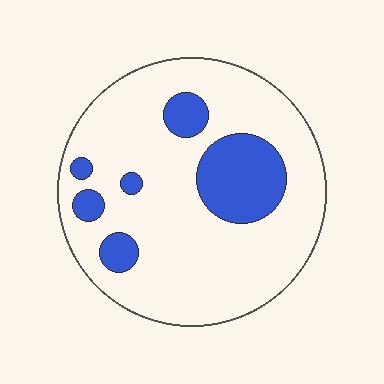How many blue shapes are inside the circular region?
6.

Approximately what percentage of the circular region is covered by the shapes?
Approximately 20%.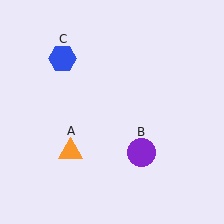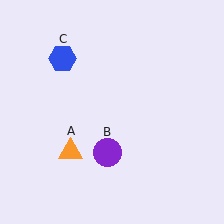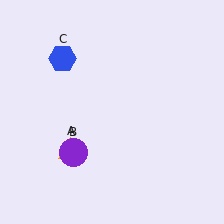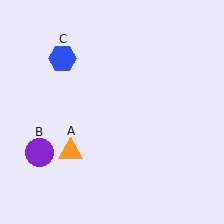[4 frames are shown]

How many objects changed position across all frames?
1 object changed position: purple circle (object B).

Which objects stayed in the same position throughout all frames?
Orange triangle (object A) and blue hexagon (object C) remained stationary.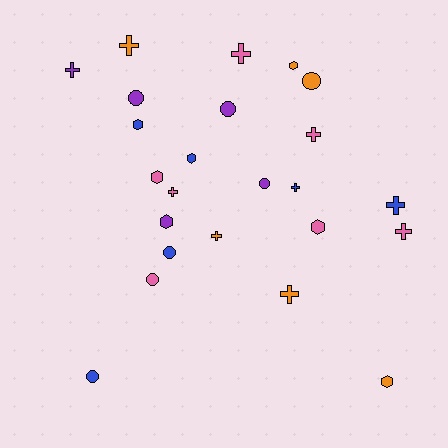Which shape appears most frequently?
Cross, with 10 objects.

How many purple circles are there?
There are 3 purple circles.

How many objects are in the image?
There are 24 objects.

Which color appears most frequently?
Pink, with 7 objects.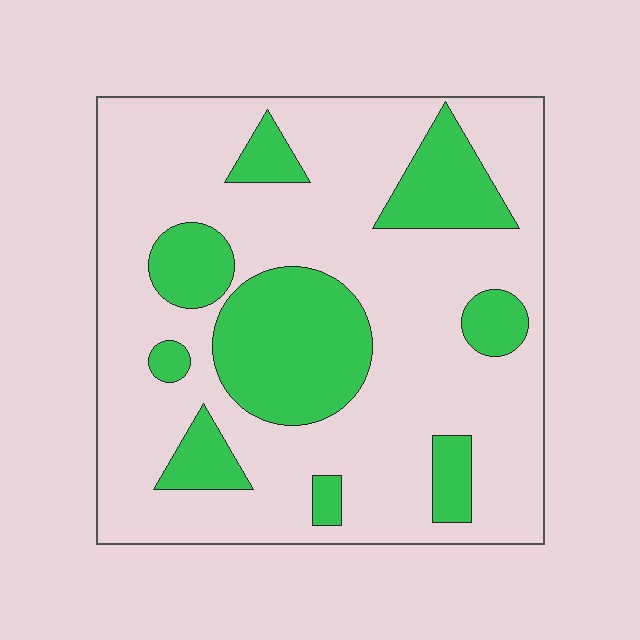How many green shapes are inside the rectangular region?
9.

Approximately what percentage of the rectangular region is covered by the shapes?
Approximately 25%.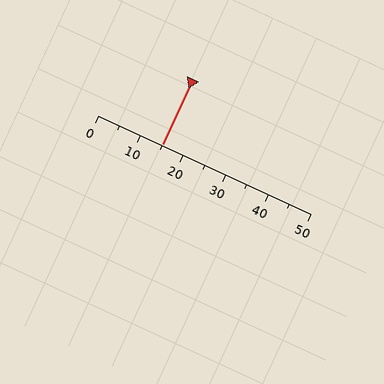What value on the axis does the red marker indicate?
The marker indicates approximately 15.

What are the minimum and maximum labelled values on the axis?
The axis runs from 0 to 50.